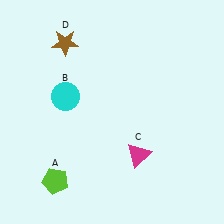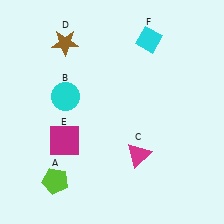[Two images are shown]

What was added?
A magenta square (E), a cyan diamond (F) were added in Image 2.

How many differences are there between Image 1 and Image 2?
There are 2 differences between the two images.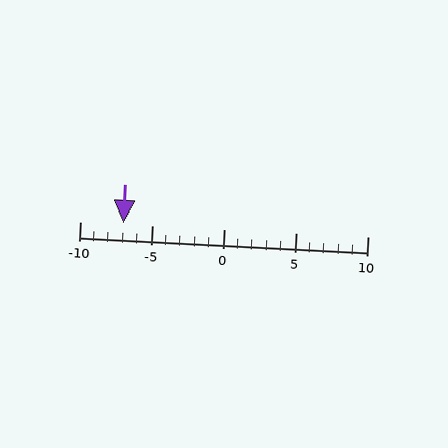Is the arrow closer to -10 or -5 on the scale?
The arrow is closer to -5.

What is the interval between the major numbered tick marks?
The major tick marks are spaced 5 units apart.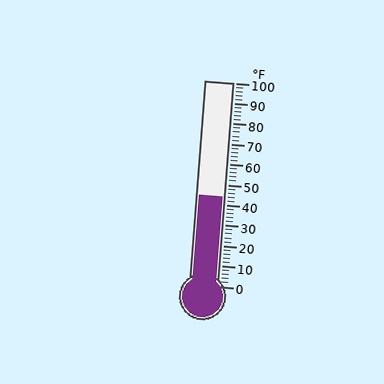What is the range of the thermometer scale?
The thermometer scale ranges from 0°F to 100°F.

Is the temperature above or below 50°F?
The temperature is below 50°F.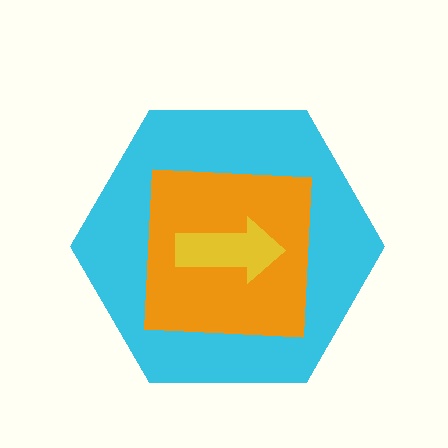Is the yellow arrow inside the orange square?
Yes.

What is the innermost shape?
The yellow arrow.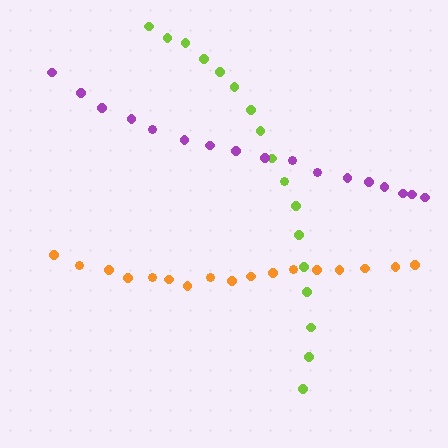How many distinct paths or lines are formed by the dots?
There are 3 distinct paths.